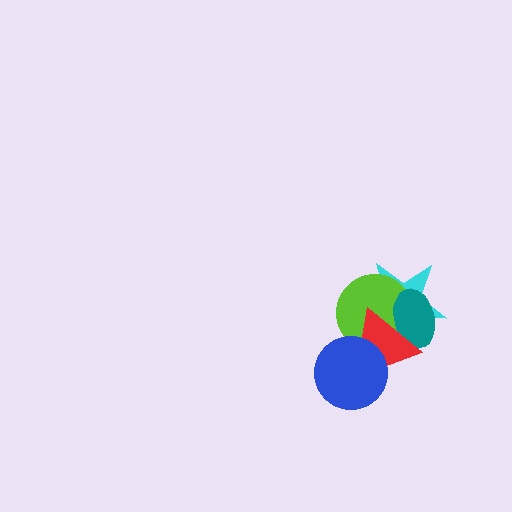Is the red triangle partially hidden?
Yes, it is partially covered by another shape.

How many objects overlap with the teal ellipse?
3 objects overlap with the teal ellipse.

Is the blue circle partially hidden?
No, no other shape covers it.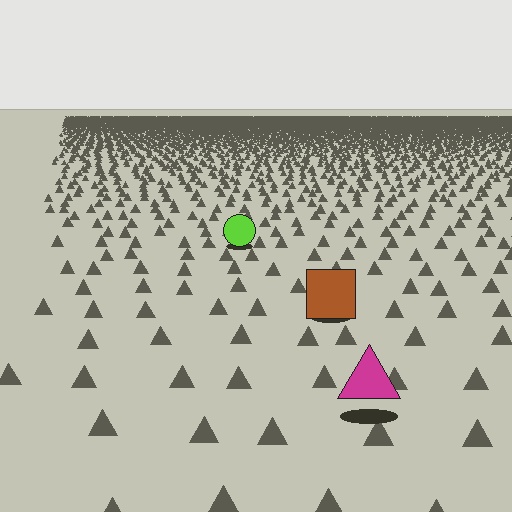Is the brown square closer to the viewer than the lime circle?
Yes. The brown square is closer — you can tell from the texture gradient: the ground texture is coarser near it.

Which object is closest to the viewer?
The magenta triangle is closest. The texture marks near it are larger and more spread out.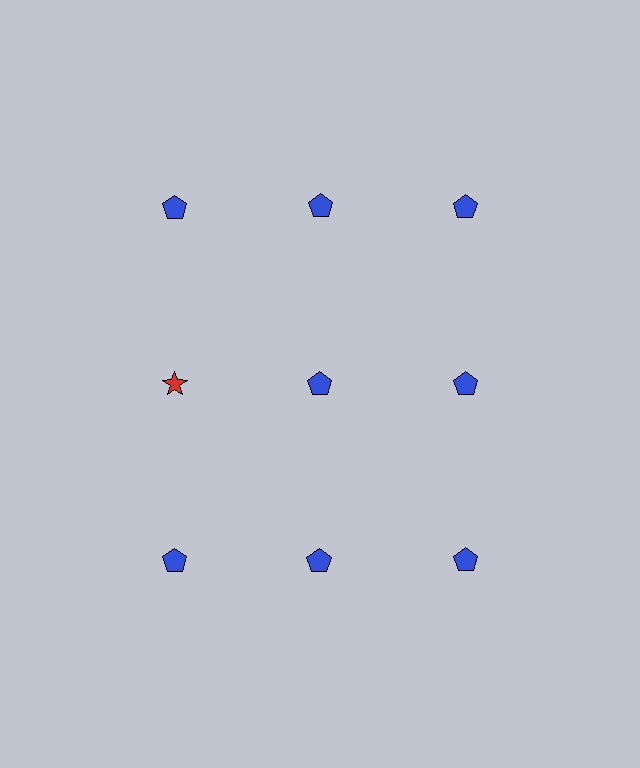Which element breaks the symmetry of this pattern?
The red star in the second row, leftmost column breaks the symmetry. All other shapes are blue pentagons.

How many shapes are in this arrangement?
There are 9 shapes arranged in a grid pattern.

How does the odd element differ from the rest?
It differs in both color (red instead of blue) and shape (star instead of pentagon).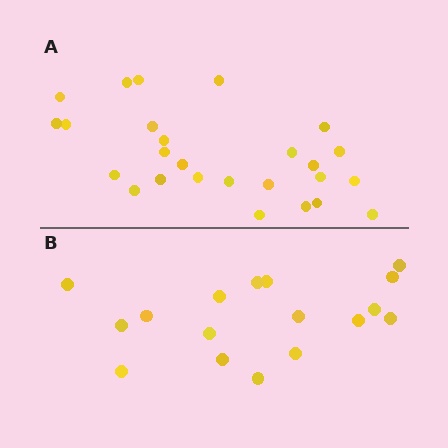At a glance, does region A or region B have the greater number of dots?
Region A (the top region) has more dots.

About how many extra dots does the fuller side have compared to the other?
Region A has roughly 8 or so more dots than region B.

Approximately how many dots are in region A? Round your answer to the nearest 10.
About 30 dots. (The exact count is 26, which rounds to 30.)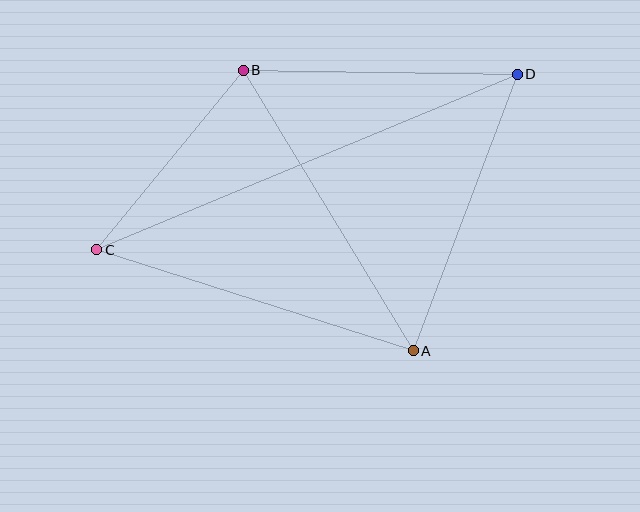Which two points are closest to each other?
Points B and C are closest to each other.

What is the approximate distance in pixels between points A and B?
The distance between A and B is approximately 328 pixels.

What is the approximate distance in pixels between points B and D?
The distance between B and D is approximately 274 pixels.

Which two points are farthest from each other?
Points C and D are farthest from each other.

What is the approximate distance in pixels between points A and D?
The distance between A and D is approximately 295 pixels.